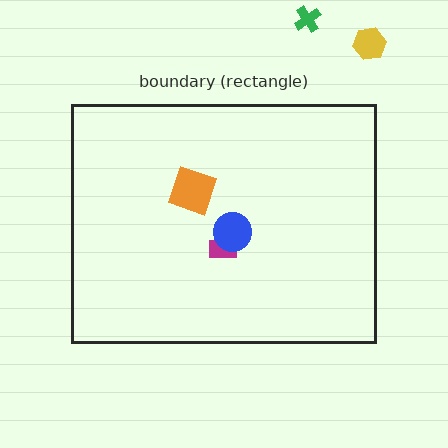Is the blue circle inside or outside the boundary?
Inside.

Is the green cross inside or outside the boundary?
Outside.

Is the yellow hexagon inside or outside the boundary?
Outside.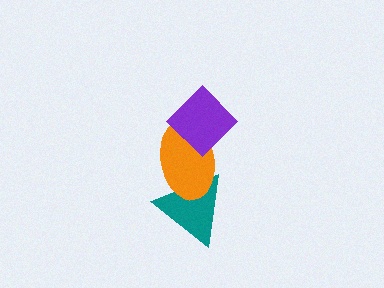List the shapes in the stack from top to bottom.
From top to bottom: the purple diamond, the orange ellipse, the teal triangle.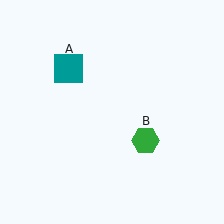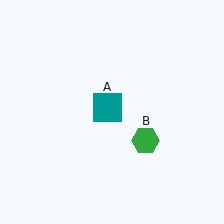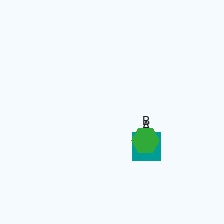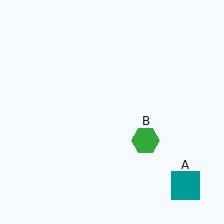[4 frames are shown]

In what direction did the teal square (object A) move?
The teal square (object A) moved down and to the right.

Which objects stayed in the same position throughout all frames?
Green hexagon (object B) remained stationary.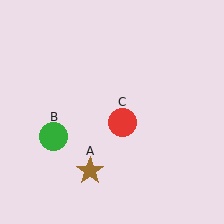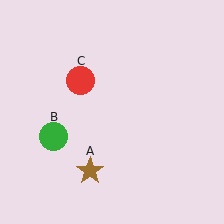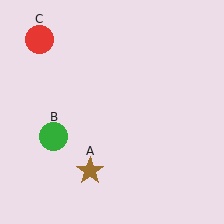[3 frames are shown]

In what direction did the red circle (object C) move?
The red circle (object C) moved up and to the left.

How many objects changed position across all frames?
1 object changed position: red circle (object C).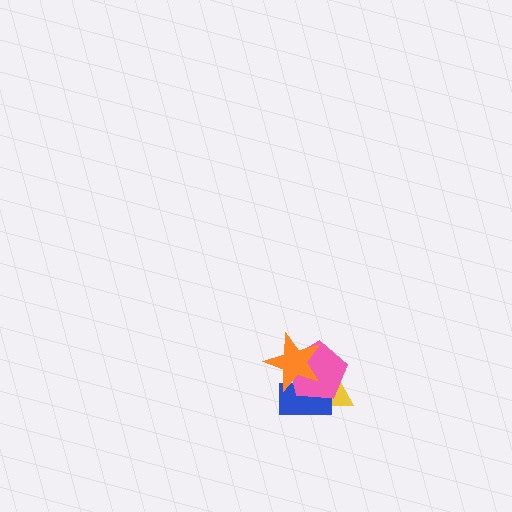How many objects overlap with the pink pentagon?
3 objects overlap with the pink pentagon.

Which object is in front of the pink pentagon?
The orange star is in front of the pink pentagon.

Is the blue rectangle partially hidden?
Yes, it is partially covered by another shape.